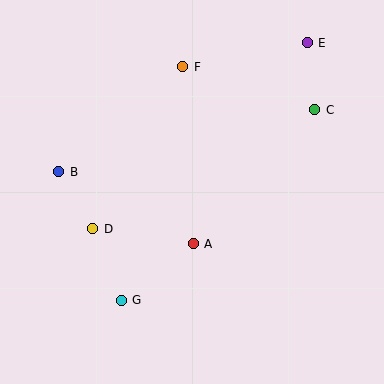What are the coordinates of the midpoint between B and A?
The midpoint between B and A is at (126, 208).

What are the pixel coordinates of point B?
Point B is at (59, 172).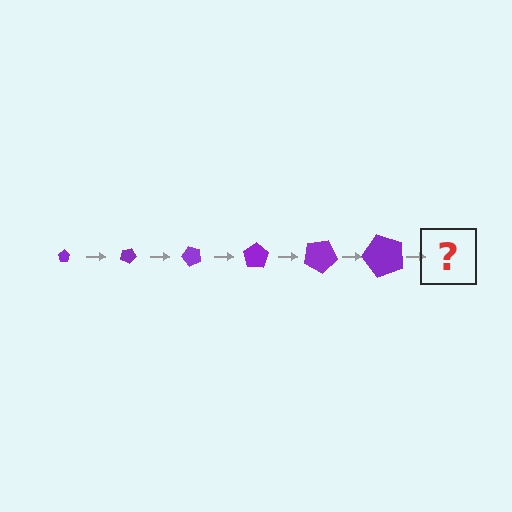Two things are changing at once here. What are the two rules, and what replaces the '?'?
The two rules are that the pentagon grows larger each step and it rotates 25 degrees each step. The '?' should be a pentagon, larger than the previous one and rotated 150 degrees from the start.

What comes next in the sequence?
The next element should be a pentagon, larger than the previous one and rotated 150 degrees from the start.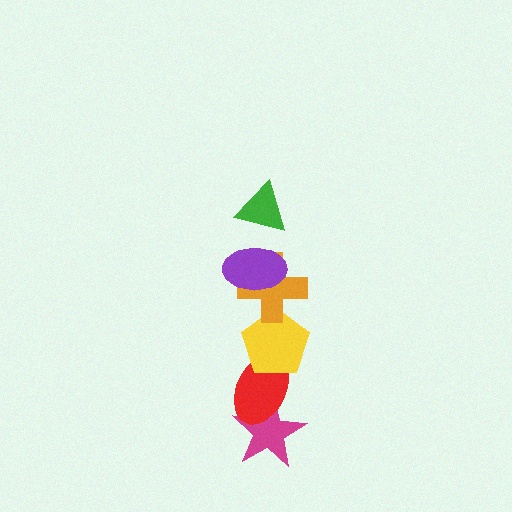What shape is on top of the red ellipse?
The yellow pentagon is on top of the red ellipse.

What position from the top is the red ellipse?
The red ellipse is 5th from the top.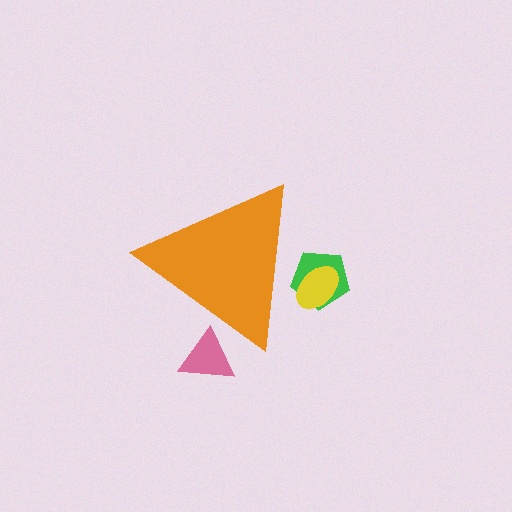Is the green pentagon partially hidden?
Yes, the green pentagon is partially hidden behind the orange triangle.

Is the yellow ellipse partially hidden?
Yes, the yellow ellipse is partially hidden behind the orange triangle.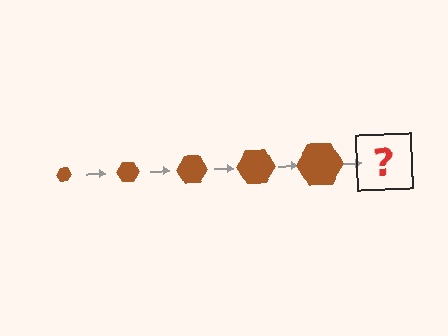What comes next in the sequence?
The next element should be a brown hexagon, larger than the previous one.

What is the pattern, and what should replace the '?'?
The pattern is that the hexagon gets progressively larger each step. The '?' should be a brown hexagon, larger than the previous one.